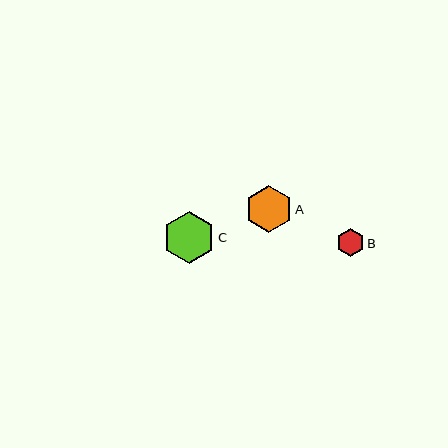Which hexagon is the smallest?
Hexagon B is the smallest with a size of approximately 28 pixels.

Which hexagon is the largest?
Hexagon C is the largest with a size of approximately 52 pixels.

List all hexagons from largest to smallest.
From largest to smallest: C, A, B.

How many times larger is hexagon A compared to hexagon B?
Hexagon A is approximately 1.7 times the size of hexagon B.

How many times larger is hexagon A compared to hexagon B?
Hexagon A is approximately 1.7 times the size of hexagon B.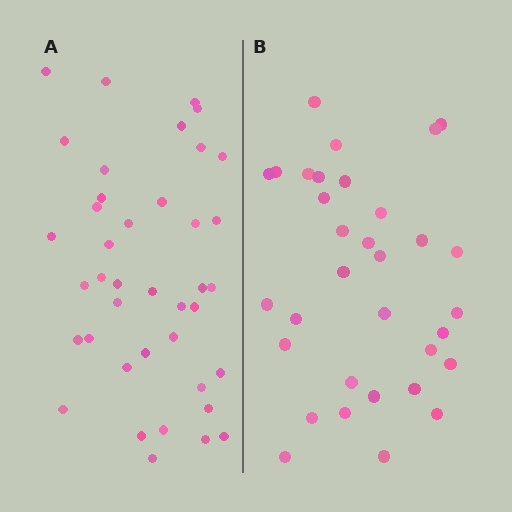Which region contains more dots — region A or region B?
Region A (the left region) has more dots.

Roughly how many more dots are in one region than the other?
Region A has roughly 8 or so more dots than region B.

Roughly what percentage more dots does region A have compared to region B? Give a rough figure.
About 20% more.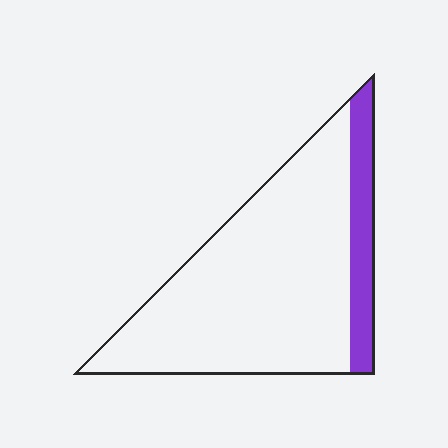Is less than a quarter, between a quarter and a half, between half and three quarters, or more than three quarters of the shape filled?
Less than a quarter.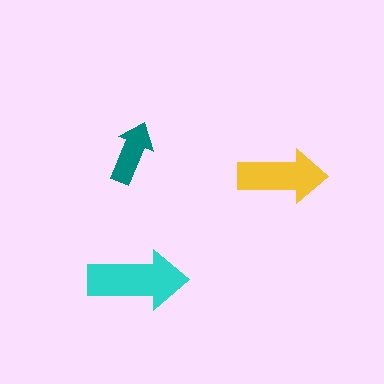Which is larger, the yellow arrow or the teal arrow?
The yellow one.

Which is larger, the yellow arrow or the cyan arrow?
The cyan one.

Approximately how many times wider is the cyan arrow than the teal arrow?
About 1.5 times wider.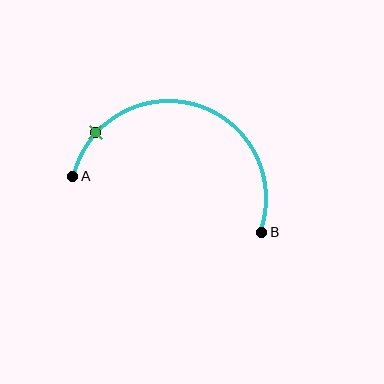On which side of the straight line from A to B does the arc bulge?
The arc bulges above the straight line connecting A and B.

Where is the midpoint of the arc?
The arc midpoint is the point on the curve farthest from the straight line joining A and B. It sits above that line.